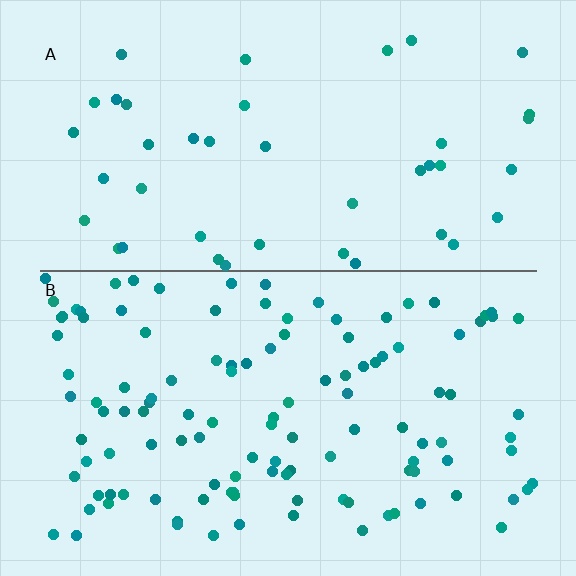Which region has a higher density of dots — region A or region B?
B (the bottom).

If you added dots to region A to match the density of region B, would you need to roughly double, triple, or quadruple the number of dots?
Approximately triple.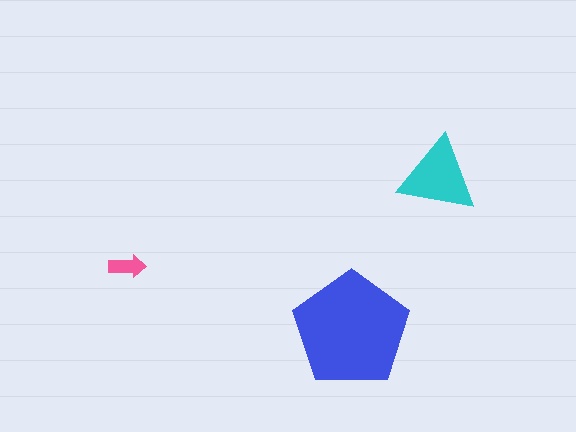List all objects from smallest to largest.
The pink arrow, the cyan triangle, the blue pentagon.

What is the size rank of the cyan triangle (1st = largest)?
2nd.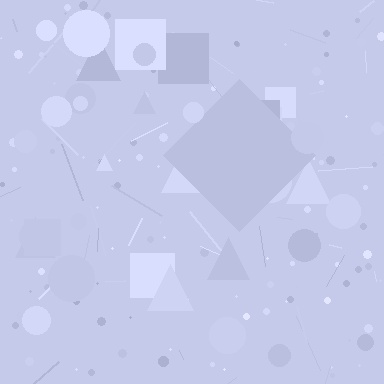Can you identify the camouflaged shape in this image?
The camouflaged shape is a diamond.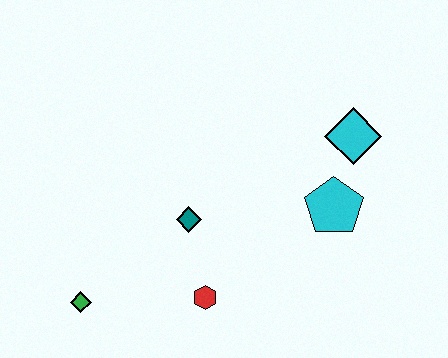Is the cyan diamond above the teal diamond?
Yes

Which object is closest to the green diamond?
The red hexagon is closest to the green diamond.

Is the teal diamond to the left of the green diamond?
No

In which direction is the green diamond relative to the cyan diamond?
The green diamond is to the left of the cyan diamond.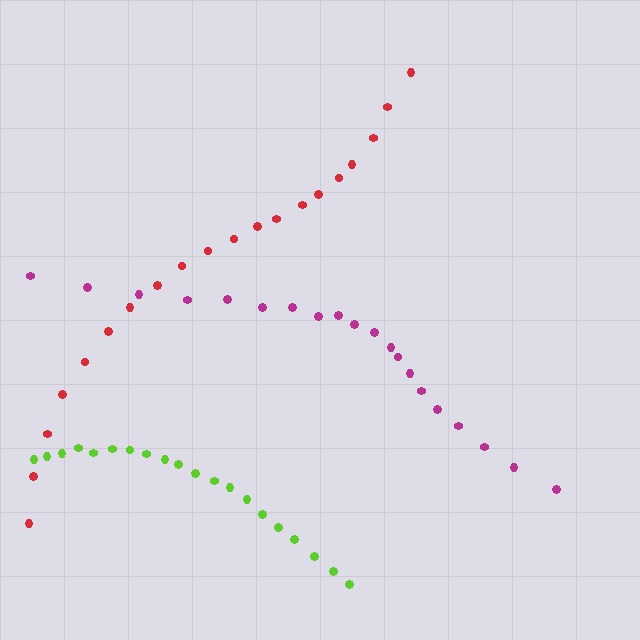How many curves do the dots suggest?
There are 3 distinct paths.